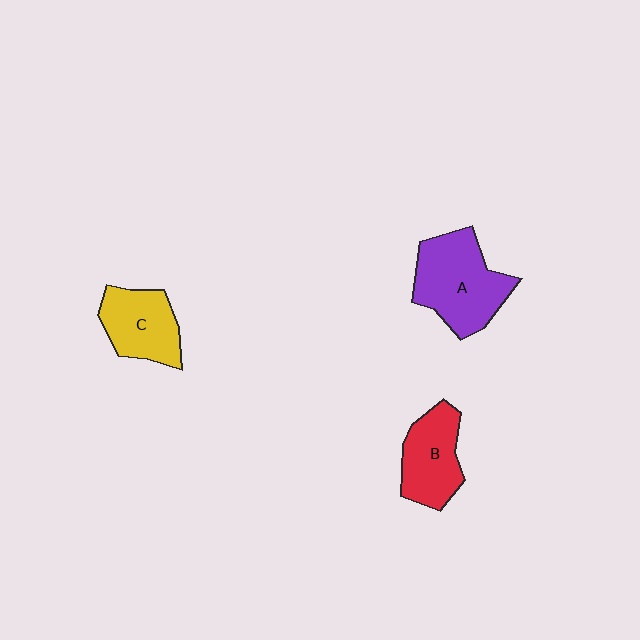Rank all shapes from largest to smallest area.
From largest to smallest: A (purple), B (red), C (yellow).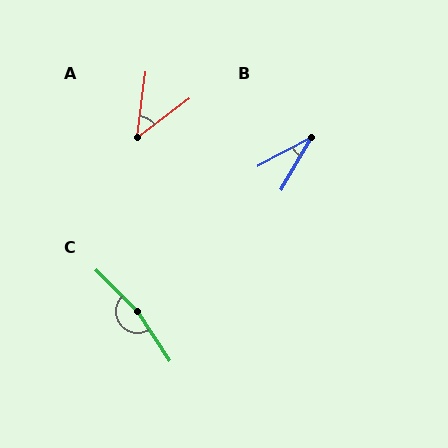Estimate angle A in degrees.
Approximately 46 degrees.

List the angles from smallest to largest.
B (32°), A (46°), C (169°).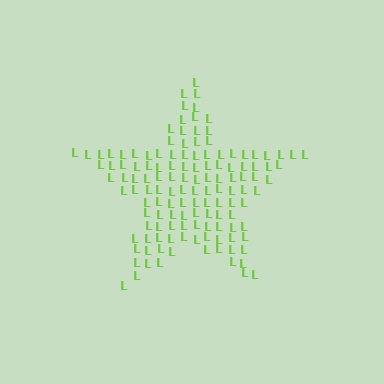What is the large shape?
The large shape is a star.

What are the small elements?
The small elements are letter L's.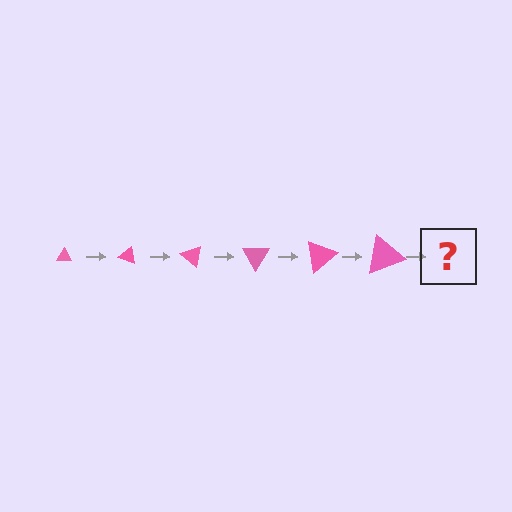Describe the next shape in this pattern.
It should be a triangle, larger than the previous one and rotated 120 degrees from the start.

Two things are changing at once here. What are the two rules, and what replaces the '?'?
The two rules are that the triangle grows larger each step and it rotates 20 degrees each step. The '?' should be a triangle, larger than the previous one and rotated 120 degrees from the start.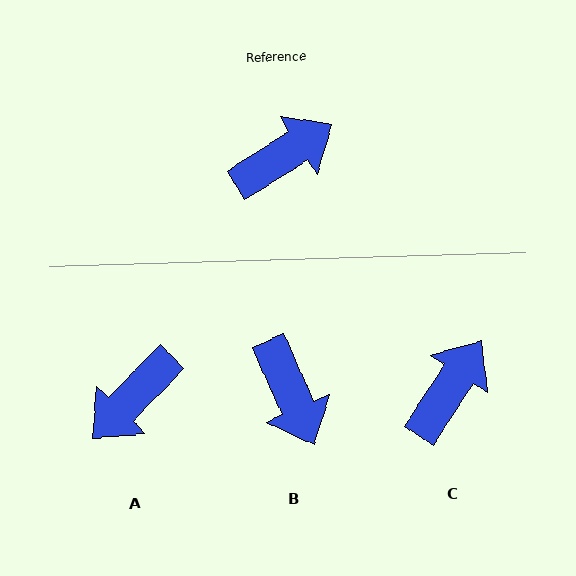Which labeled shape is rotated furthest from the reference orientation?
A, about 166 degrees away.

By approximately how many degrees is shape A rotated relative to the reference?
Approximately 166 degrees clockwise.